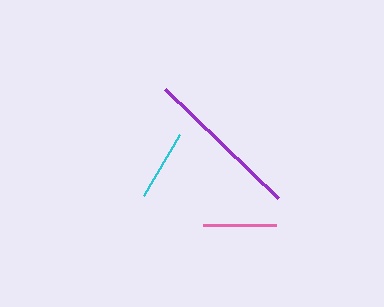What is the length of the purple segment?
The purple segment is approximately 157 pixels long.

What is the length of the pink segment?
The pink segment is approximately 73 pixels long.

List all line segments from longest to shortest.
From longest to shortest: purple, pink, cyan.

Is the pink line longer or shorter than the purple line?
The purple line is longer than the pink line.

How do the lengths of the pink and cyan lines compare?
The pink and cyan lines are approximately the same length.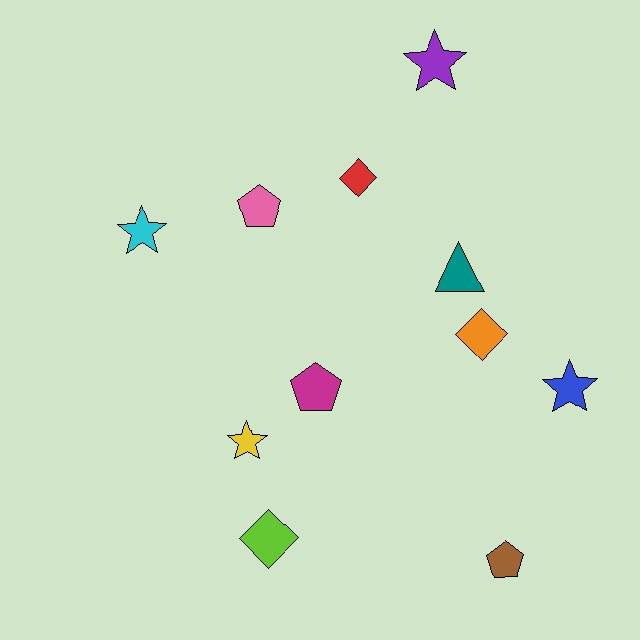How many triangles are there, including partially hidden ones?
There is 1 triangle.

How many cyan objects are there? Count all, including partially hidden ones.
There is 1 cyan object.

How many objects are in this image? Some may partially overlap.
There are 11 objects.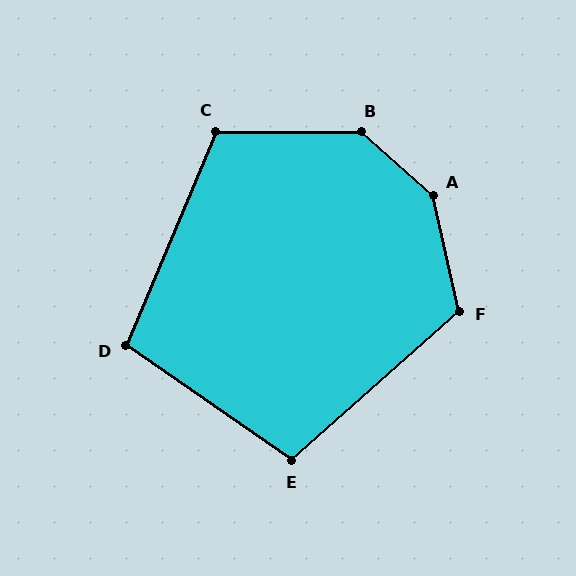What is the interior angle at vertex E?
Approximately 104 degrees (obtuse).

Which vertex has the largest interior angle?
A, at approximately 144 degrees.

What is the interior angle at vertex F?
Approximately 119 degrees (obtuse).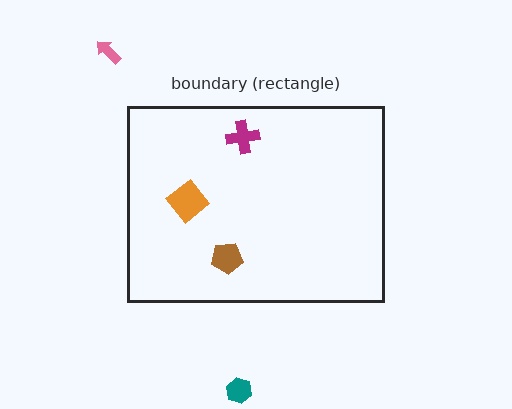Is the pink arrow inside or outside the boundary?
Outside.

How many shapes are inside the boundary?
3 inside, 2 outside.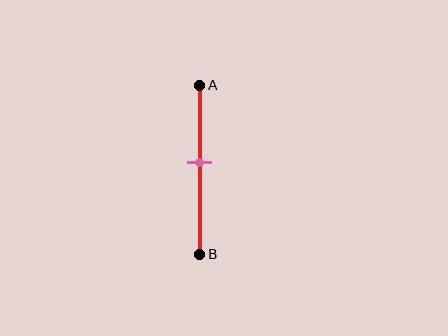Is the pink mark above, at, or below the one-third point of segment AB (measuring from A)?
The pink mark is below the one-third point of segment AB.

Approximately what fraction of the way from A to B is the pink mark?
The pink mark is approximately 45% of the way from A to B.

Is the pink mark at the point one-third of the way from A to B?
No, the mark is at about 45% from A, not at the 33% one-third point.